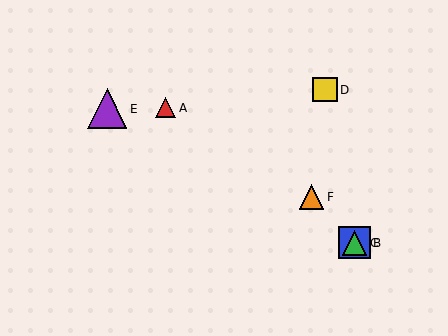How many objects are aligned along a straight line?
3 objects (B, C, F) are aligned along a straight line.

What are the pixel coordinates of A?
Object A is at (166, 108).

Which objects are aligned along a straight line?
Objects B, C, F are aligned along a straight line.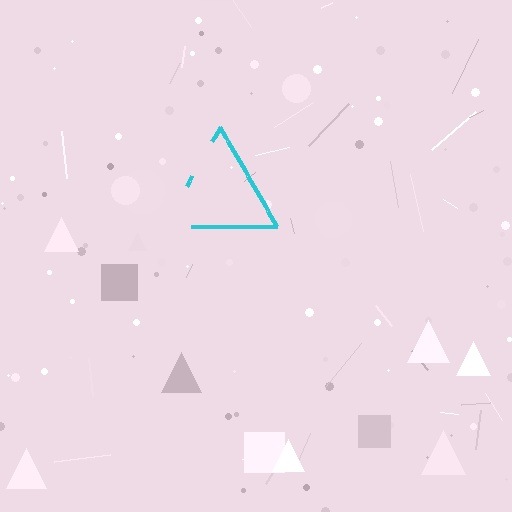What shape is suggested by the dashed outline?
The dashed outline suggests a triangle.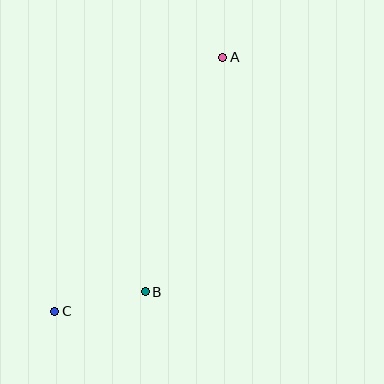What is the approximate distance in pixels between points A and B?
The distance between A and B is approximately 247 pixels.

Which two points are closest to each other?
Points B and C are closest to each other.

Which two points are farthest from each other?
Points A and C are farthest from each other.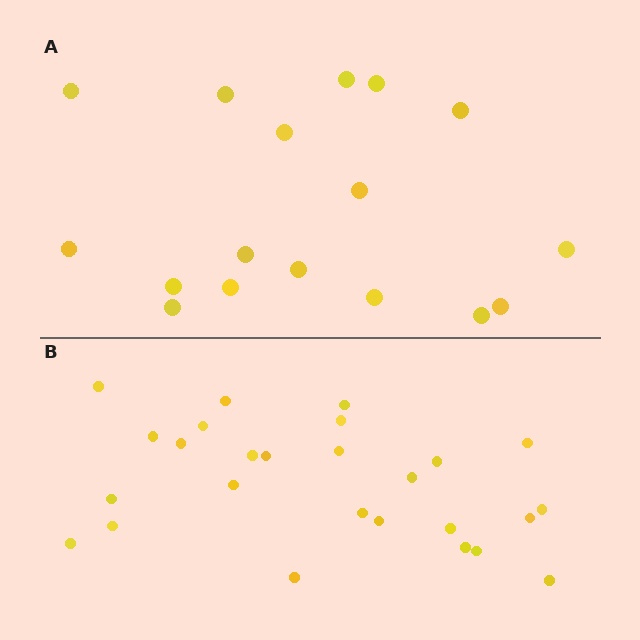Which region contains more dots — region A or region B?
Region B (the bottom region) has more dots.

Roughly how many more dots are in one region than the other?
Region B has roughly 8 or so more dots than region A.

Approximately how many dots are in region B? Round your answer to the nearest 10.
About 30 dots. (The exact count is 26, which rounds to 30.)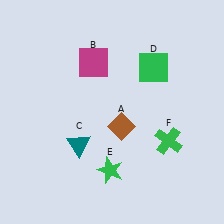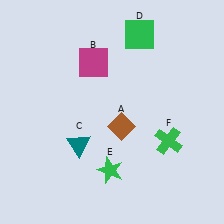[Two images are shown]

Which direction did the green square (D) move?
The green square (D) moved up.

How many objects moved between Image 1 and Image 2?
1 object moved between the two images.